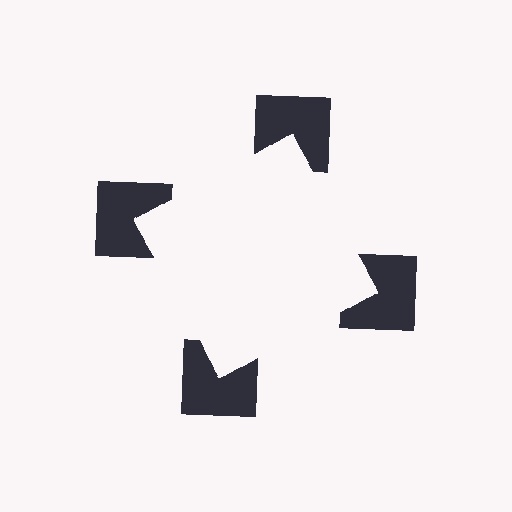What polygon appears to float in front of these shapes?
An illusory square — its edges are inferred from the aligned wedge cuts in the notched squares, not physically drawn.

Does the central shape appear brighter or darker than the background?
It typically appears slightly brighter than the background, even though no actual brightness change is drawn.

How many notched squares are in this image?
There are 4 — one at each vertex of the illusory square.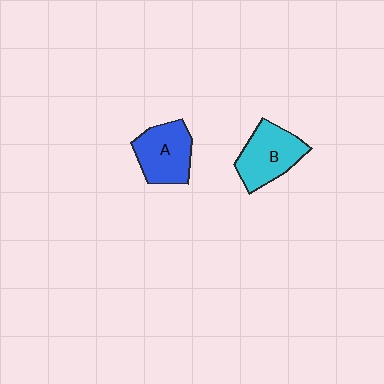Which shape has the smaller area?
Shape A (blue).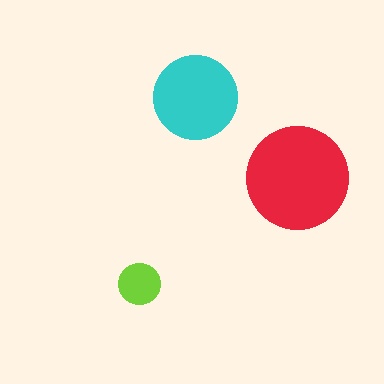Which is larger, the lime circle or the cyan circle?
The cyan one.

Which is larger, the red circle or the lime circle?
The red one.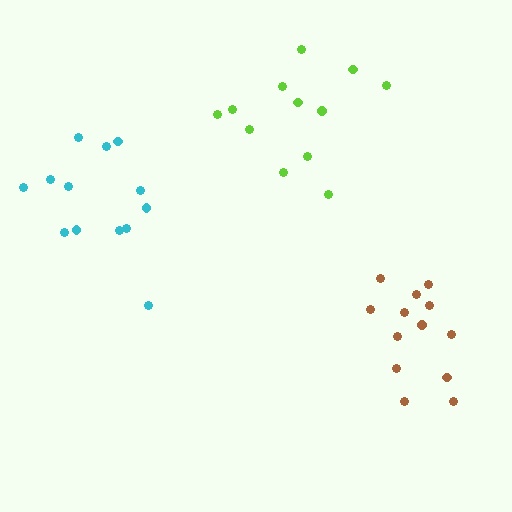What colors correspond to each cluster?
The clusters are colored: brown, cyan, lime.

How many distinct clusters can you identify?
There are 3 distinct clusters.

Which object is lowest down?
The brown cluster is bottommost.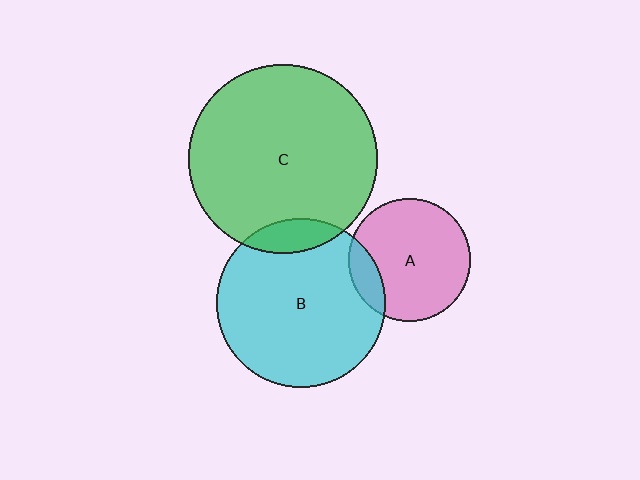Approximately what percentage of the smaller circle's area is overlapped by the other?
Approximately 15%.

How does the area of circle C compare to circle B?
Approximately 1.3 times.